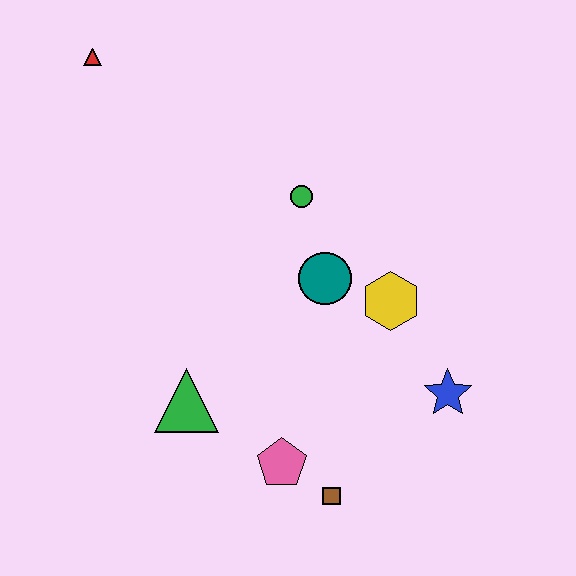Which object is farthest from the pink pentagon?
The red triangle is farthest from the pink pentagon.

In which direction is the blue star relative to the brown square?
The blue star is to the right of the brown square.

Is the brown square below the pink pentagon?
Yes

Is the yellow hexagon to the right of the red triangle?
Yes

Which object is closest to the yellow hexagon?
The teal circle is closest to the yellow hexagon.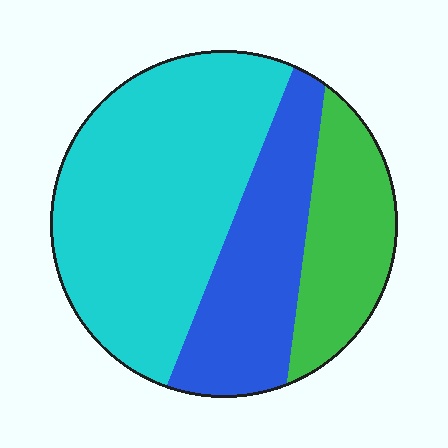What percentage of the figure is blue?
Blue takes up about one quarter (1/4) of the figure.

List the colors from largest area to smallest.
From largest to smallest: cyan, blue, green.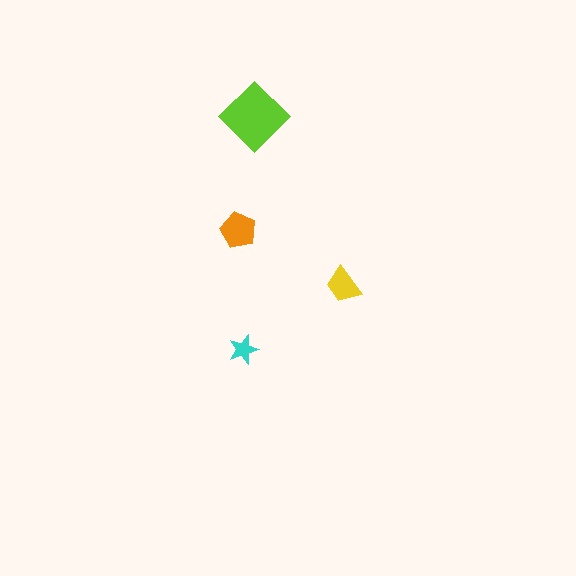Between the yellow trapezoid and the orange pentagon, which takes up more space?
The orange pentagon.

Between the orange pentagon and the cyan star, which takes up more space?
The orange pentagon.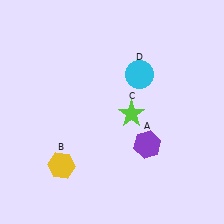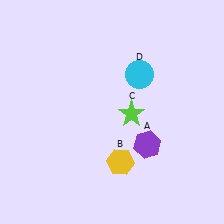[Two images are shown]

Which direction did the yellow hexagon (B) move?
The yellow hexagon (B) moved right.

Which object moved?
The yellow hexagon (B) moved right.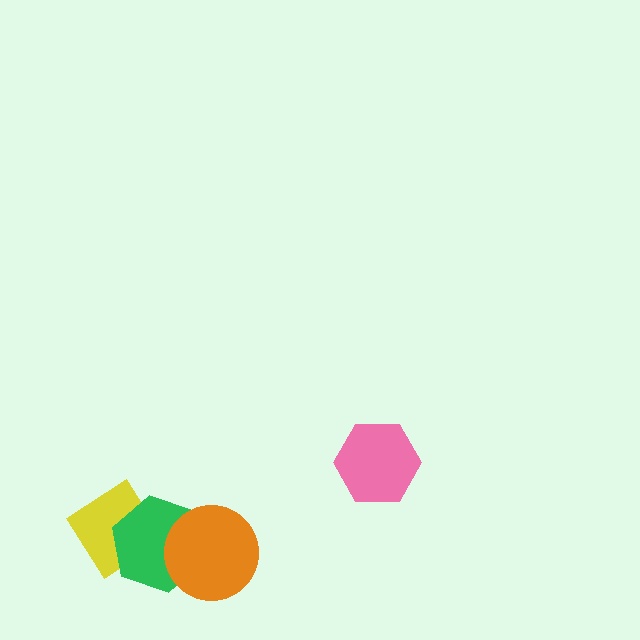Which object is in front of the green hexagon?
The orange circle is in front of the green hexagon.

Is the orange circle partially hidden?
No, no other shape covers it.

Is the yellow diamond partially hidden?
Yes, it is partially covered by another shape.